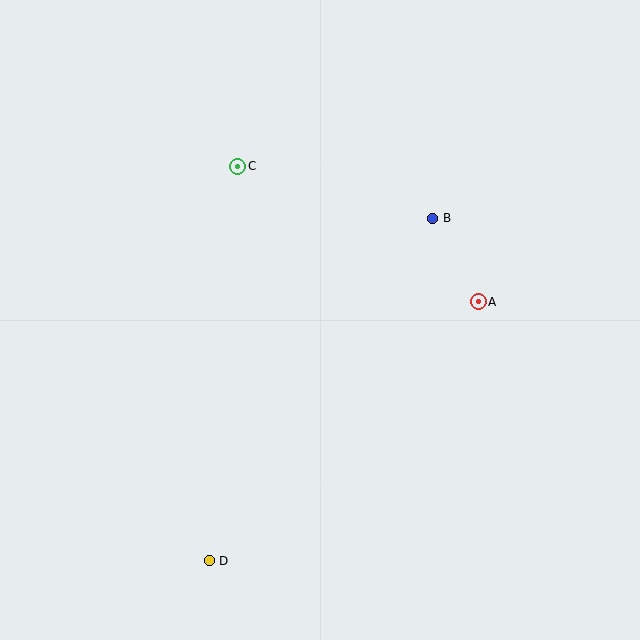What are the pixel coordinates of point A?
Point A is at (478, 302).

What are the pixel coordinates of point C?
Point C is at (238, 166).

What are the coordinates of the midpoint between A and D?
The midpoint between A and D is at (344, 431).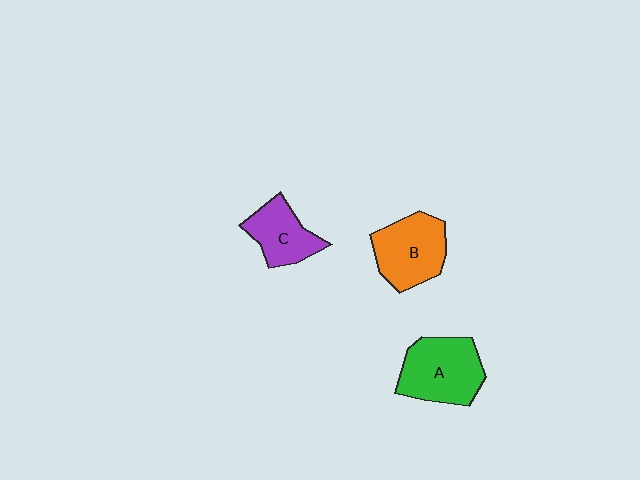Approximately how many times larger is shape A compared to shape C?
Approximately 1.5 times.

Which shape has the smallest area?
Shape C (purple).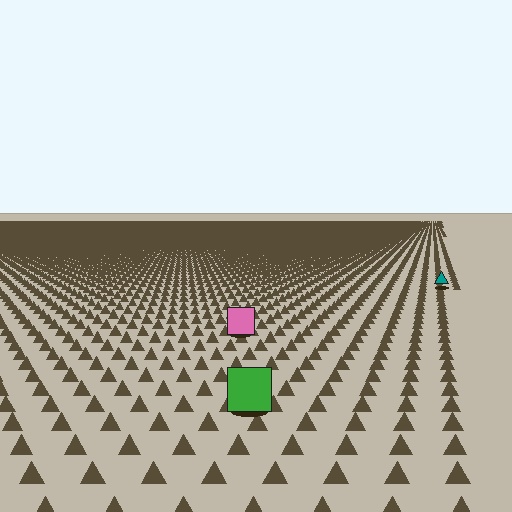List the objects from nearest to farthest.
From nearest to farthest: the green square, the pink square, the teal triangle.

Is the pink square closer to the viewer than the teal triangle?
Yes. The pink square is closer — you can tell from the texture gradient: the ground texture is coarser near it.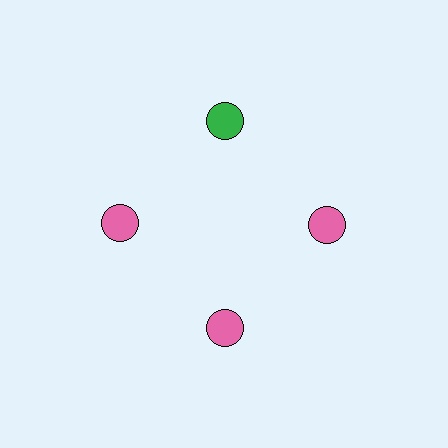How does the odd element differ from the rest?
It has a different color: green instead of pink.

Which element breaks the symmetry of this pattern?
The green circle at roughly the 12 o'clock position breaks the symmetry. All other shapes are pink circles.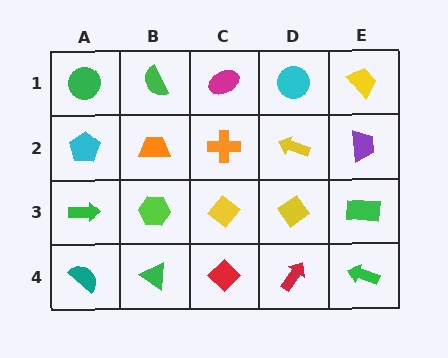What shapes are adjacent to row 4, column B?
A lime hexagon (row 3, column B), a teal semicircle (row 4, column A), a red diamond (row 4, column C).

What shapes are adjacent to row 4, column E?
A green rectangle (row 3, column E), a red arrow (row 4, column D).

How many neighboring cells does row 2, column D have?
4.